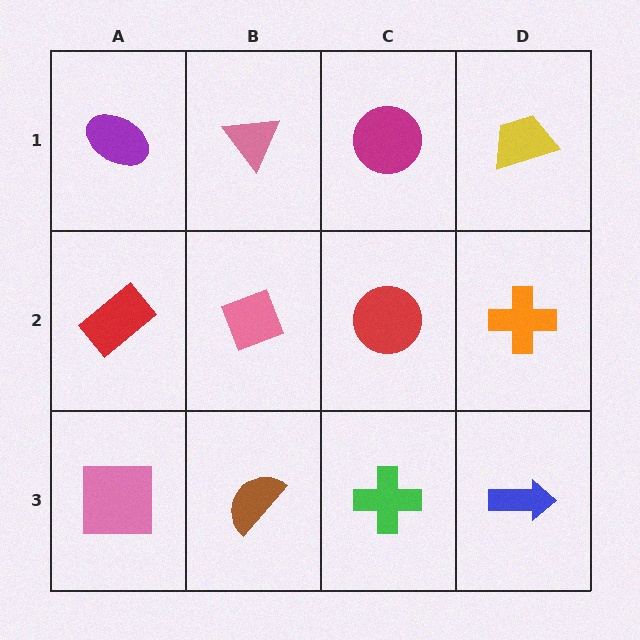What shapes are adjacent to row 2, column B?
A pink triangle (row 1, column B), a brown semicircle (row 3, column B), a red rectangle (row 2, column A), a red circle (row 2, column C).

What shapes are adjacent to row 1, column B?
A pink diamond (row 2, column B), a purple ellipse (row 1, column A), a magenta circle (row 1, column C).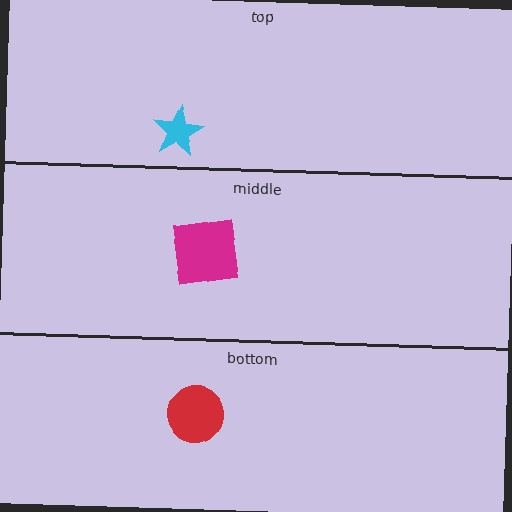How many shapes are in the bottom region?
1.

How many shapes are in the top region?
1.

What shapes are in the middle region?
The magenta square.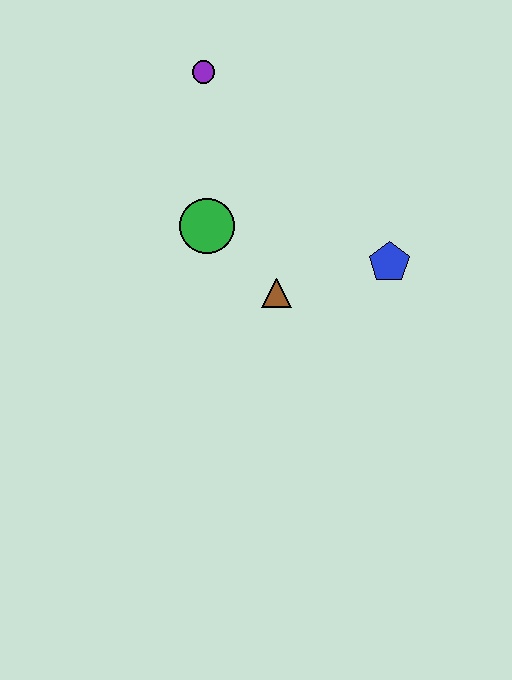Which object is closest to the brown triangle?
The green circle is closest to the brown triangle.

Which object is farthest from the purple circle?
The blue pentagon is farthest from the purple circle.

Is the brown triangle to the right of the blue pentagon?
No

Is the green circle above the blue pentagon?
Yes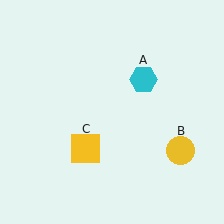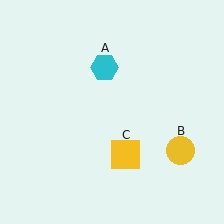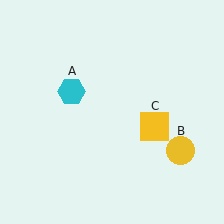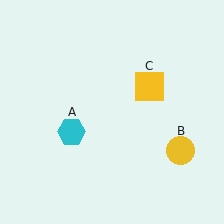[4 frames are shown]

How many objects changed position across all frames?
2 objects changed position: cyan hexagon (object A), yellow square (object C).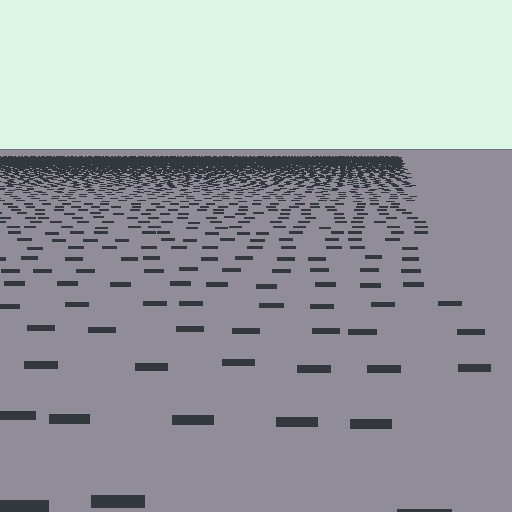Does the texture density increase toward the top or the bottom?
Density increases toward the top.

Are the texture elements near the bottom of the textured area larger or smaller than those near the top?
Larger. Near the bottom, elements are closer to the viewer and appear at a bigger on-screen size.